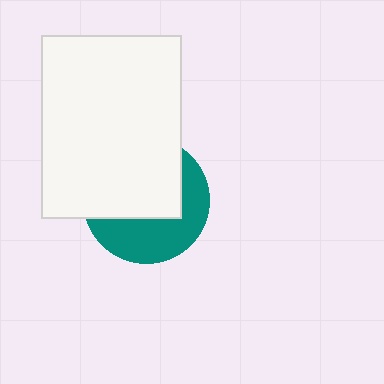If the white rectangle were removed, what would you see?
You would see the complete teal circle.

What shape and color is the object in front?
The object in front is a white rectangle.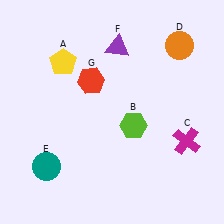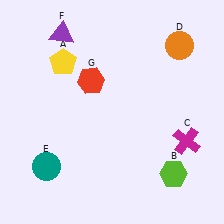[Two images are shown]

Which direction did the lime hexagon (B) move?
The lime hexagon (B) moved down.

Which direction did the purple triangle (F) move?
The purple triangle (F) moved left.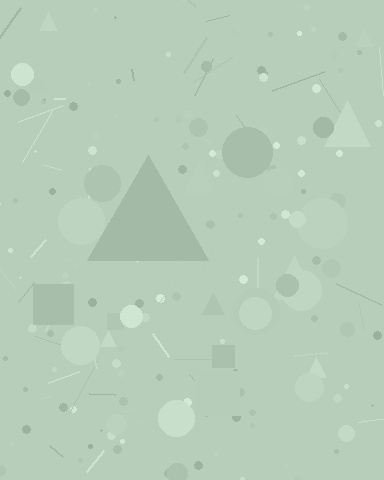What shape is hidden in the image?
A triangle is hidden in the image.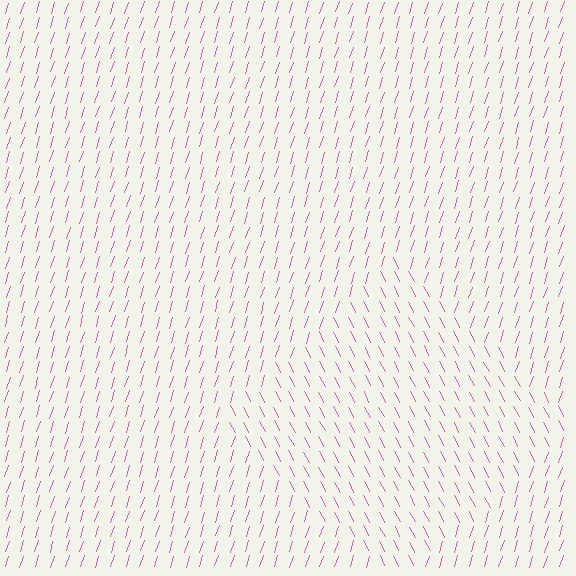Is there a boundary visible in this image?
Yes, there is a texture boundary formed by a change in line orientation.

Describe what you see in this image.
The image is filled with small pink line segments. A diamond region in the image has lines oriented differently from the surrounding lines, creating a visible texture boundary.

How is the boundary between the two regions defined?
The boundary is defined purely by a change in line orientation (approximately 45 degrees difference). All lines are the same color and thickness.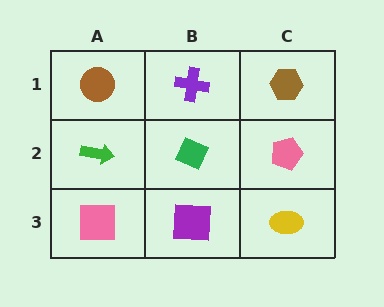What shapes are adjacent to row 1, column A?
A green arrow (row 2, column A), a purple cross (row 1, column B).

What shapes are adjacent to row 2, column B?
A purple cross (row 1, column B), a purple square (row 3, column B), a green arrow (row 2, column A), a pink pentagon (row 2, column C).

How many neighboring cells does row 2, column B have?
4.